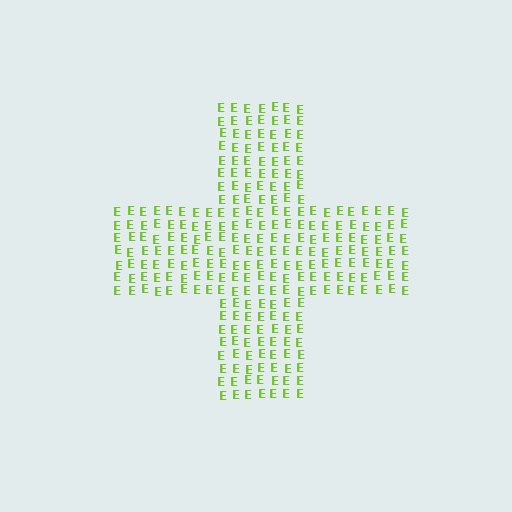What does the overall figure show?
The overall figure shows a cross.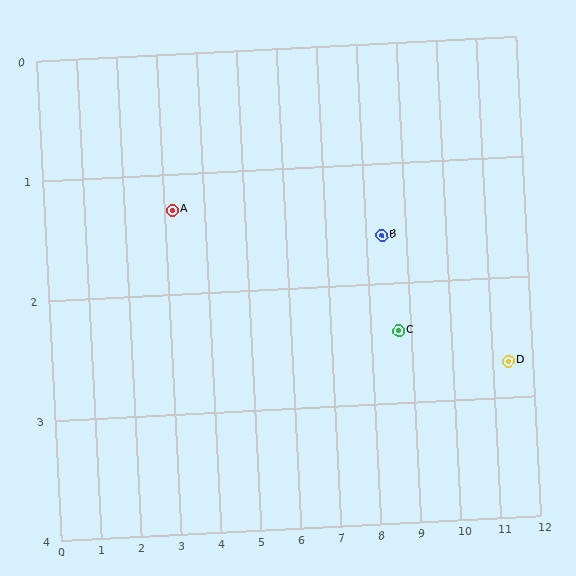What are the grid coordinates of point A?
Point A is at approximately (3.2, 1.3).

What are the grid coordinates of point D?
Point D is at approximately (11.4, 2.7).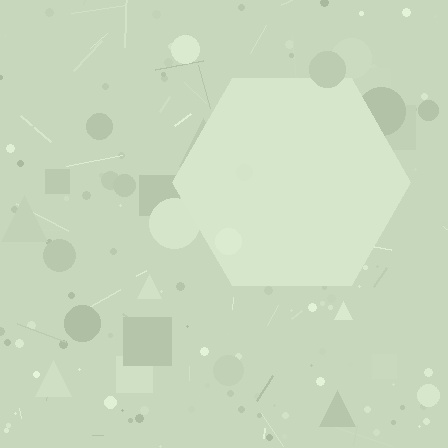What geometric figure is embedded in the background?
A hexagon is embedded in the background.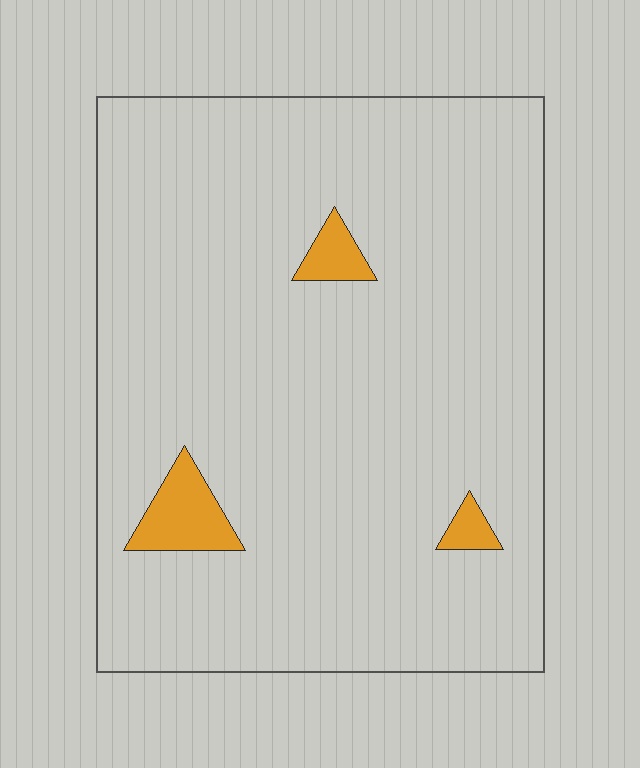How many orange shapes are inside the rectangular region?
3.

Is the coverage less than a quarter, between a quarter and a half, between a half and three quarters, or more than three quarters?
Less than a quarter.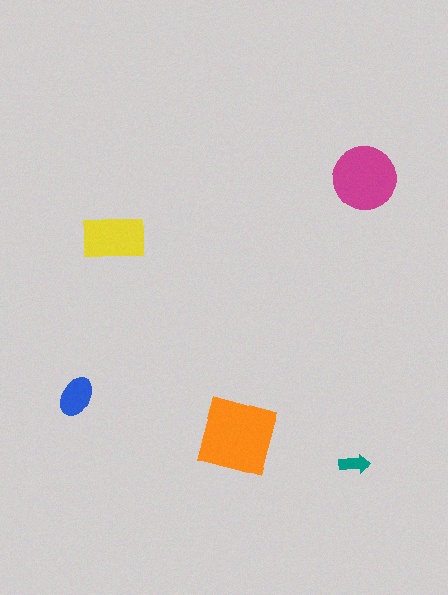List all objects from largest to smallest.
The orange diamond, the magenta circle, the yellow rectangle, the blue ellipse, the teal arrow.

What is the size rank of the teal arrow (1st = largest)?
5th.